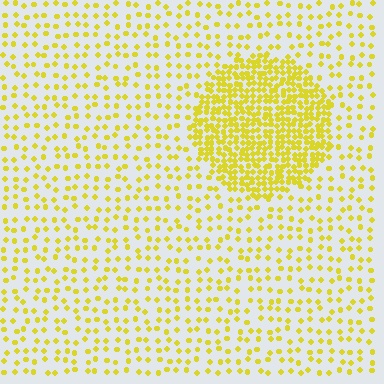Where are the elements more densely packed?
The elements are more densely packed inside the circle boundary.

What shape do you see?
I see a circle.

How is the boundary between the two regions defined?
The boundary is defined by a change in element density (approximately 3.0x ratio). All elements are the same color, size, and shape.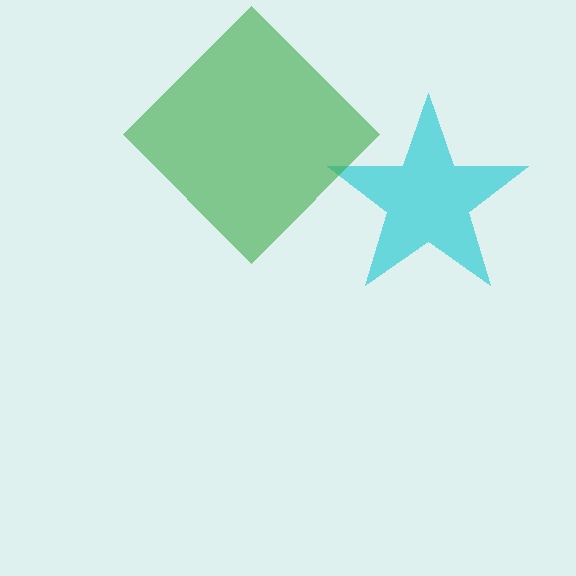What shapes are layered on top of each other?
The layered shapes are: a cyan star, a green diamond.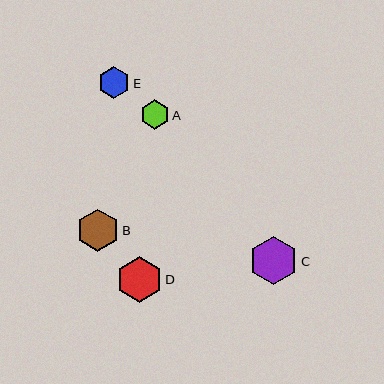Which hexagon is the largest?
Hexagon C is the largest with a size of approximately 49 pixels.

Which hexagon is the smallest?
Hexagon A is the smallest with a size of approximately 29 pixels.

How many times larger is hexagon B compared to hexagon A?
Hexagon B is approximately 1.4 times the size of hexagon A.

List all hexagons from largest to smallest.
From largest to smallest: C, D, B, E, A.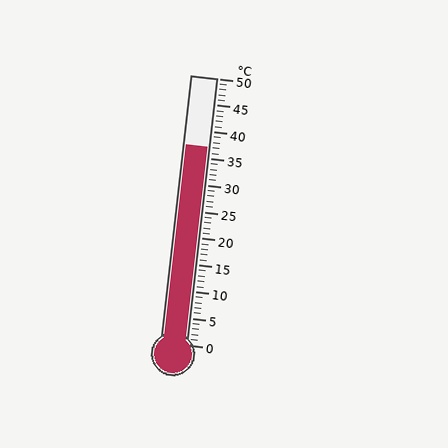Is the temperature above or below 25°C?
The temperature is above 25°C.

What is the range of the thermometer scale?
The thermometer scale ranges from 0°C to 50°C.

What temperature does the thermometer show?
The thermometer shows approximately 37°C.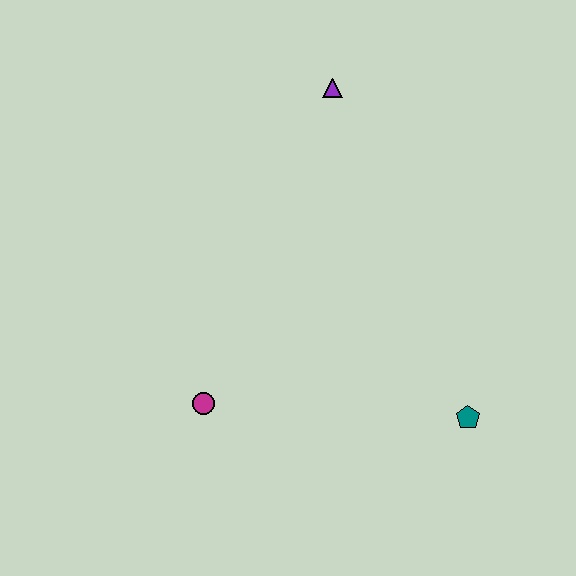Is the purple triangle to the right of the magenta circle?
Yes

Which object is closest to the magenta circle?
The teal pentagon is closest to the magenta circle.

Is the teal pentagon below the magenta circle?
Yes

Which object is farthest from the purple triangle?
The teal pentagon is farthest from the purple triangle.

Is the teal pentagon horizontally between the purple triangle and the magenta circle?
No